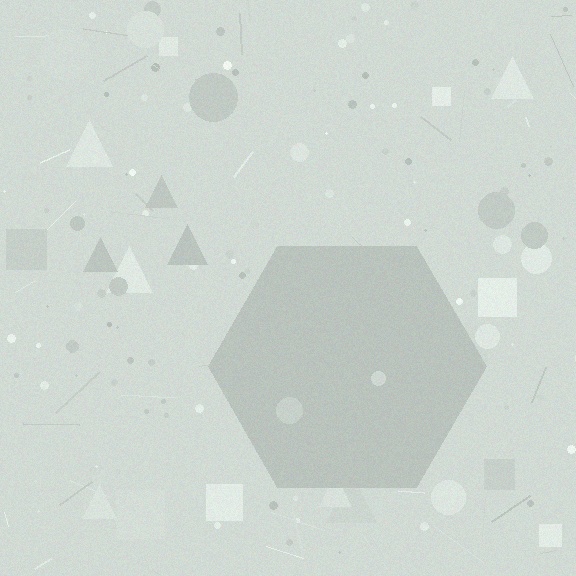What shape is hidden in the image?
A hexagon is hidden in the image.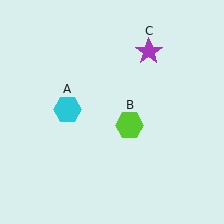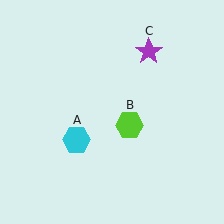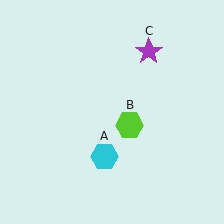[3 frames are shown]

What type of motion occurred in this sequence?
The cyan hexagon (object A) rotated counterclockwise around the center of the scene.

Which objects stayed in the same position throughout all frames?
Lime hexagon (object B) and purple star (object C) remained stationary.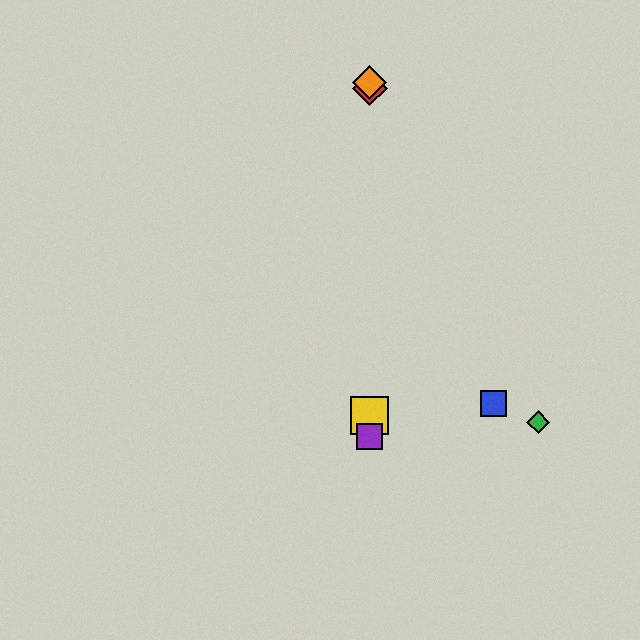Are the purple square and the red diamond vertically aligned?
Yes, both are at x≈370.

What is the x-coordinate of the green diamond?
The green diamond is at x≈538.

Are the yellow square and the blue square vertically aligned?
No, the yellow square is at x≈370 and the blue square is at x≈493.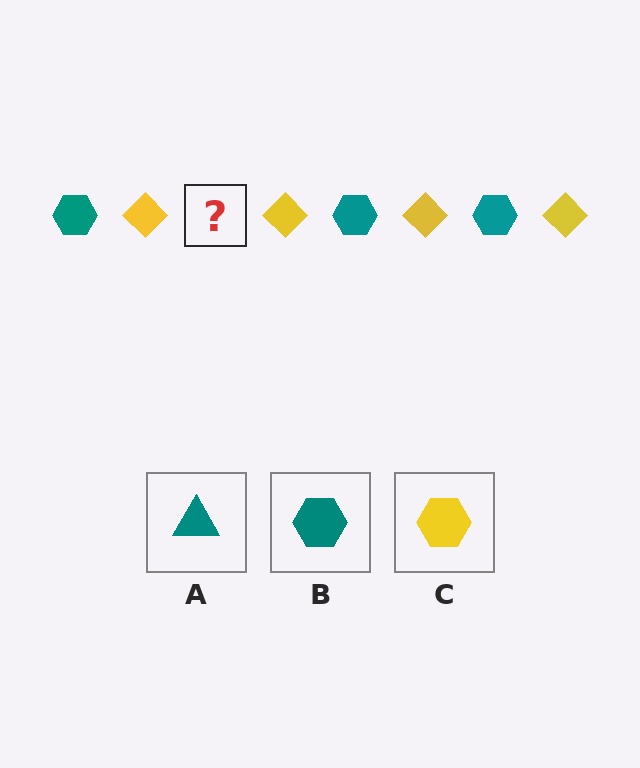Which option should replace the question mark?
Option B.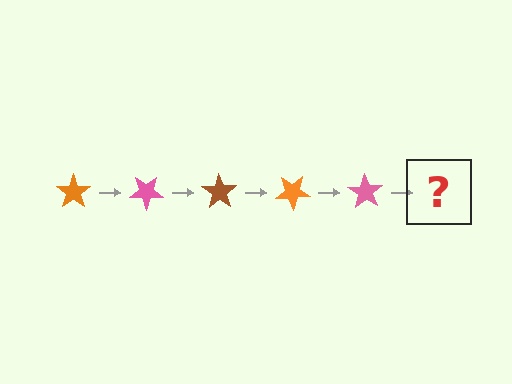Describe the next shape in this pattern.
It should be a brown star, rotated 175 degrees from the start.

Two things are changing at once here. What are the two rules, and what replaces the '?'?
The two rules are that it rotates 35 degrees each step and the color cycles through orange, pink, and brown. The '?' should be a brown star, rotated 175 degrees from the start.